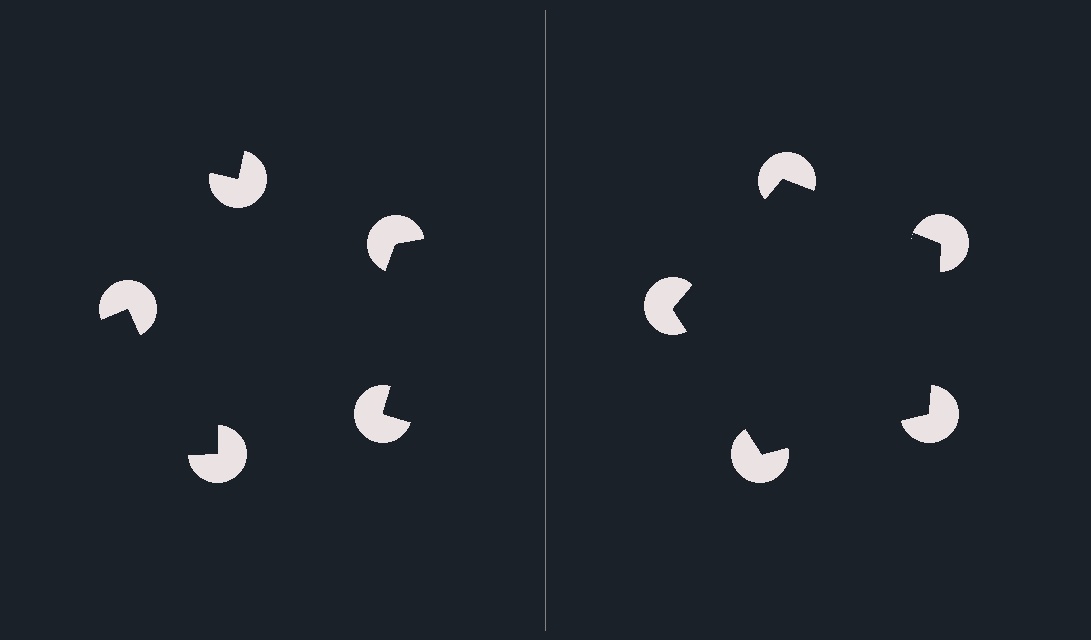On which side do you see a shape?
An illusory pentagon appears on the right side. On the left side the wedge cuts are rotated, so no coherent shape forms.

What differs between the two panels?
The pac-man discs are positioned identically on both sides; only the wedge orientations differ. On the right they align to a pentagon; on the left they are misaligned.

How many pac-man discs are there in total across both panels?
10 — 5 on each side.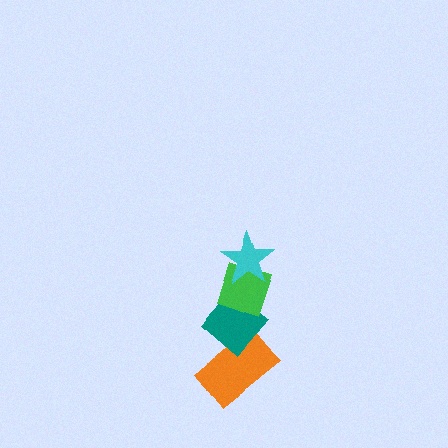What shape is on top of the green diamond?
The cyan star is on top of the green diamond.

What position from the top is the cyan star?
The cyan star is 1st from the top.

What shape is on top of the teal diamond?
The green diamond is on top of the teal diamond.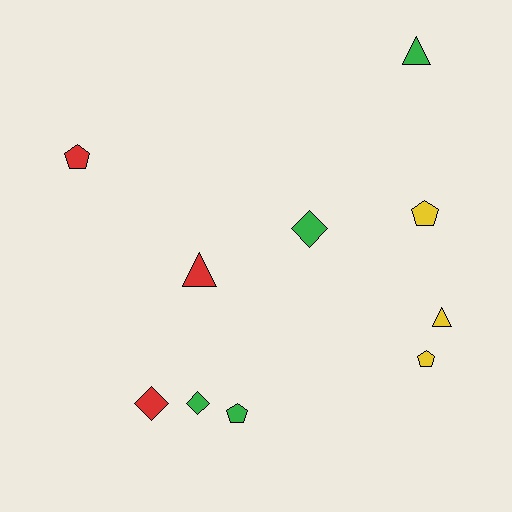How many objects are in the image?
There are 10 objects.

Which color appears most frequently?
Green, with 4 objects.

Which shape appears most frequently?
Pentagon, with 4 objects.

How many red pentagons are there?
There is 1 red pentagon.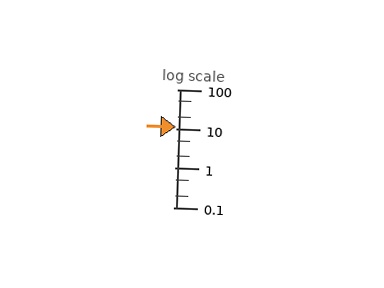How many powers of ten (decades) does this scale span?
The scale spans 3 decades, from 0.1 to 100.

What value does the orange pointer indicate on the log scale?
The pointer indicates approximately 11.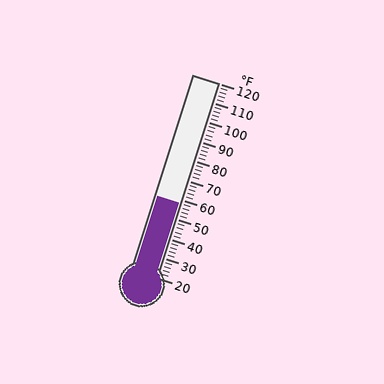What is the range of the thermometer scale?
The thermometer scale ranges from 20°F to 120°F.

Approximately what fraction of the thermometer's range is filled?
The thermometer is filled to approximately 40% of its range.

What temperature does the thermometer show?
The thermometer shows approximately 58°F.